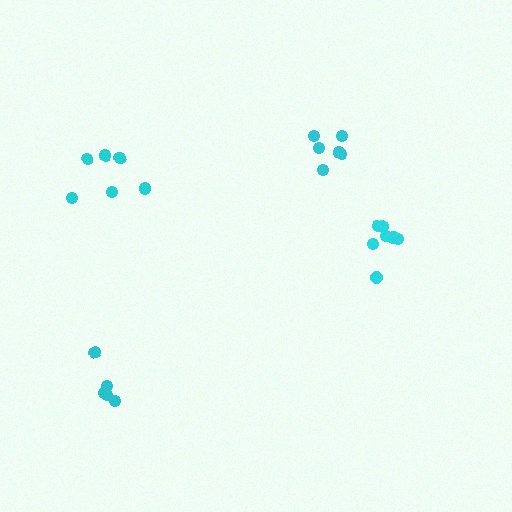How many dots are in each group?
Group 1: 6 dots, Group 2: 6 dots, Group 3: 5 dots, Group 4: 8 dots (25 total).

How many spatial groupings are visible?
There are 4 spatial groupings.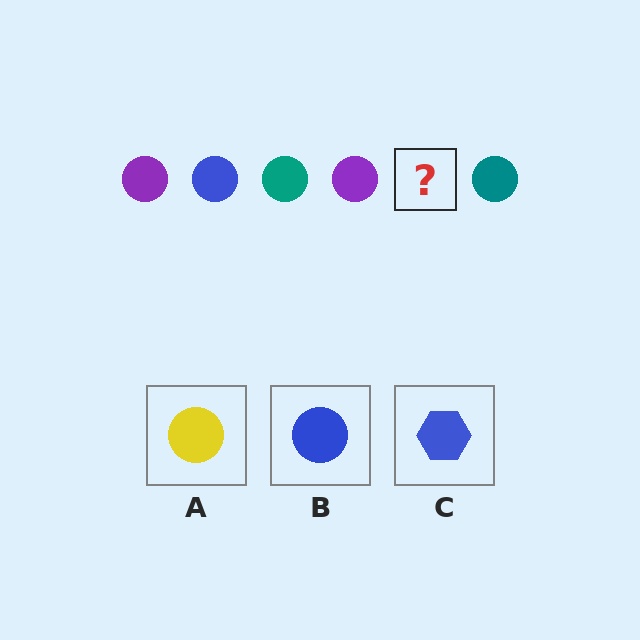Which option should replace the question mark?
Option B.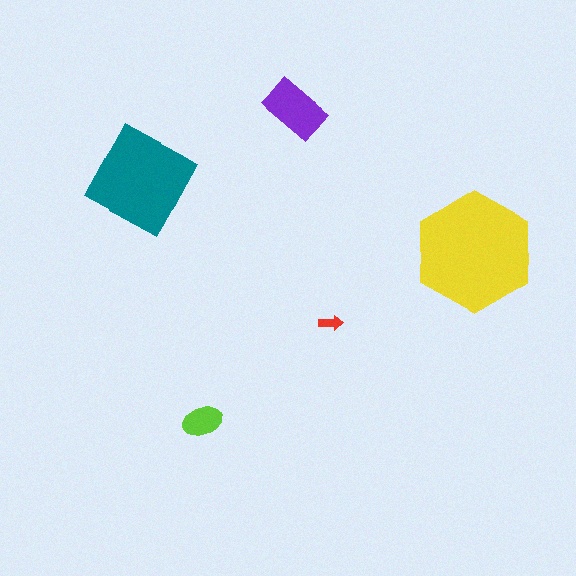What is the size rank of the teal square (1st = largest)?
2nd.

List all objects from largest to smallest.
The yellow hexagon, the teal square, the purple rectangle, the lime ellipse, the red arrow.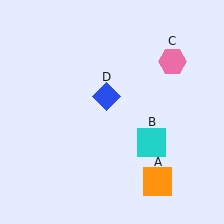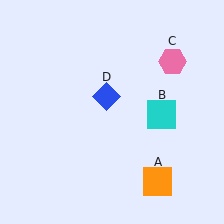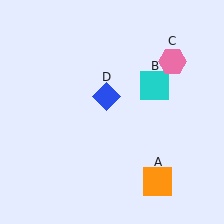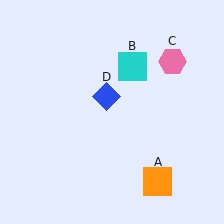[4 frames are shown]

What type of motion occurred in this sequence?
The cyan square (object B) rotated counterclockwise around the center of the scene.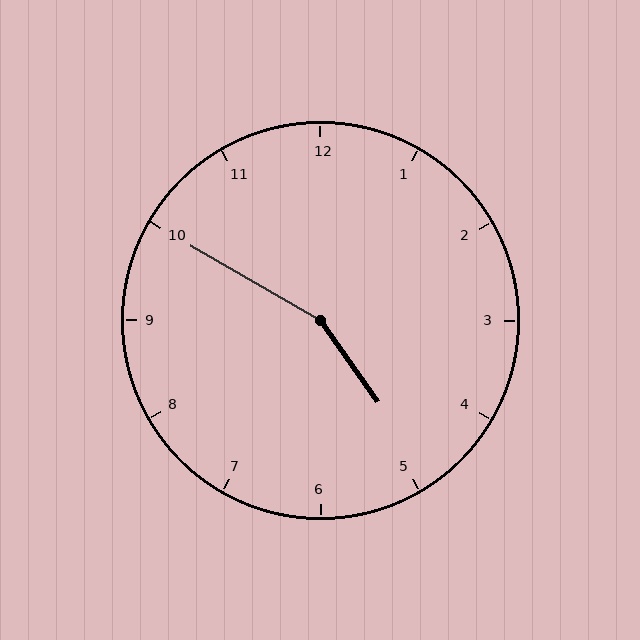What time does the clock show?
4:50.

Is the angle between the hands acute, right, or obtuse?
It is obtuse.